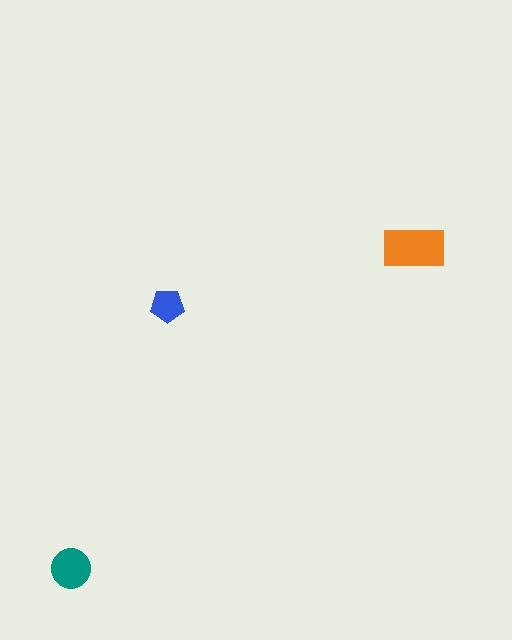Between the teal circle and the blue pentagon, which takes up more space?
The teal circle.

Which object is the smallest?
The blue pentagon.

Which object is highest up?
The orange rectangle is topmost.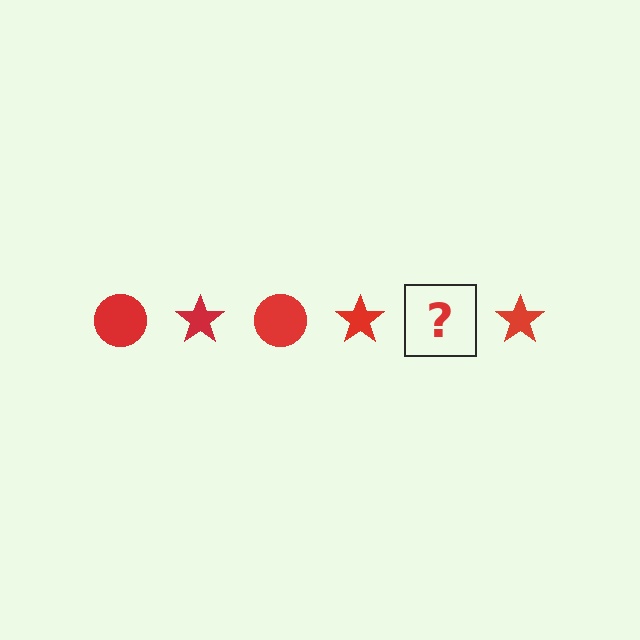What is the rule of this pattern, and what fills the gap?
The rule is that the pattern cycles through circle, star shapes in red. The gap should be filled with a red circle.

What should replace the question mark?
The question mark should be replaced with a red circle.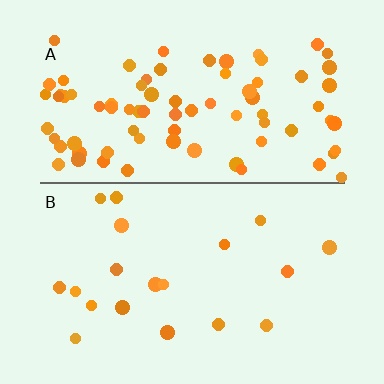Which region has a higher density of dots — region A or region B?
A (the top).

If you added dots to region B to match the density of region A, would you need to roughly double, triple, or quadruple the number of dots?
Approximately quadruple.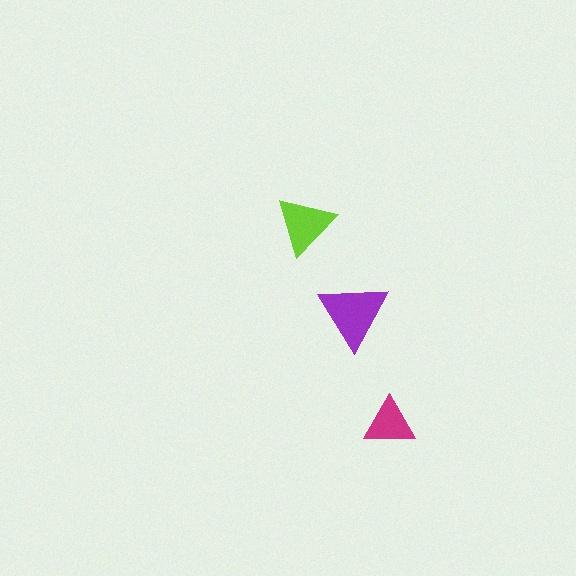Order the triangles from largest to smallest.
the purple one, the lime one, the magenta one.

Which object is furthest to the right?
The magenta triangle is rightmost.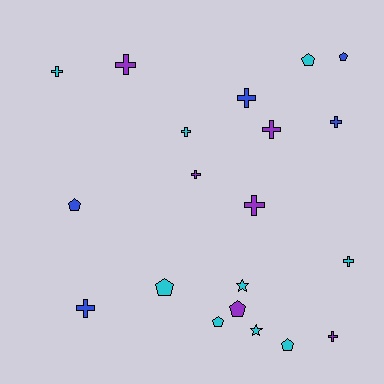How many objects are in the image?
There are 20 objects.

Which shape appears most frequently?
Cross, with 11 objects.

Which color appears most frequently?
Cyan, with 9 objects.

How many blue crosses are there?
There are 3 blue crosses.